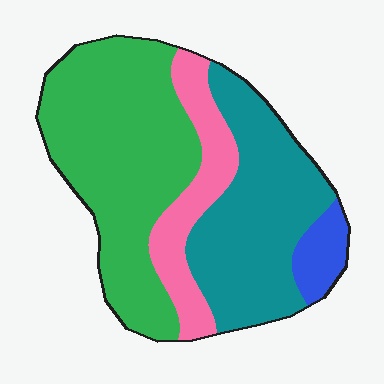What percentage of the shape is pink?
Pink takes up about one sixth (1/6) of the shape.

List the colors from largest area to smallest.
From largest to smallest: green, teal, pink, blue.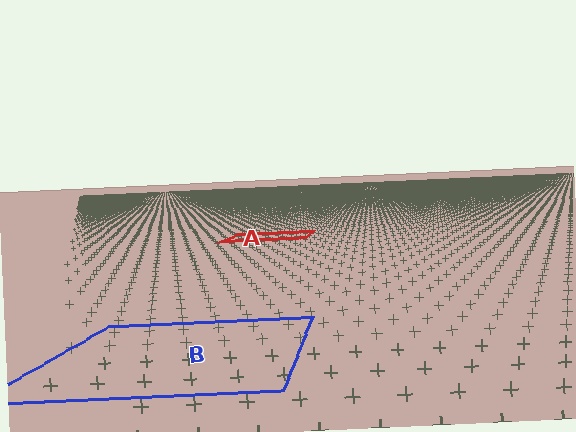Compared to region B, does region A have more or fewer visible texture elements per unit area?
Region A has more texture elements per unit area — they are packed more densely because it is farther away.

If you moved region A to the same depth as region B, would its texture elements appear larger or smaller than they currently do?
They would appear larger. At a closer depth, the same texture elements are projected at a bigger on-screen size.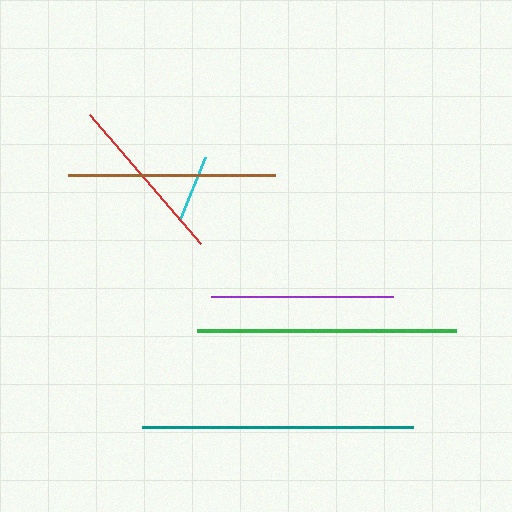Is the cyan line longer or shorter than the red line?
The red line is longer than the cyan line.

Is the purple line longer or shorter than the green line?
The green line is longer than the purple line.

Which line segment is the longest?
The teal line is the longest at approximately 271 pixels.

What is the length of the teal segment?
The teal segment is approximately 271 pixels long.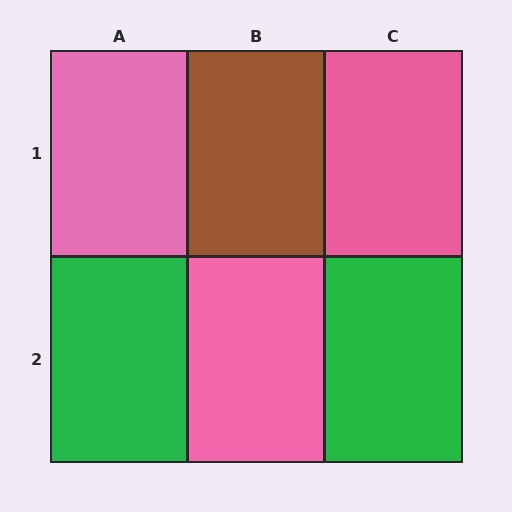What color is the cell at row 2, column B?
Pink.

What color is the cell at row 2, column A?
Green.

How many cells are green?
2 cells are green.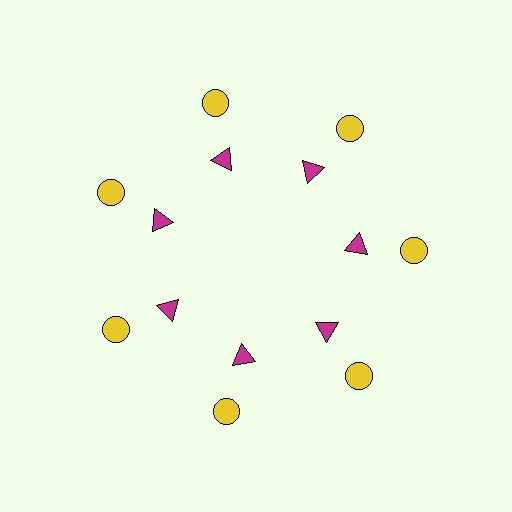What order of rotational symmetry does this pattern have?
This pattern has 7-fold rotational symmetry.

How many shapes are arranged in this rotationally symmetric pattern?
There are 14 shapes, arranged in 7 groups of 2.